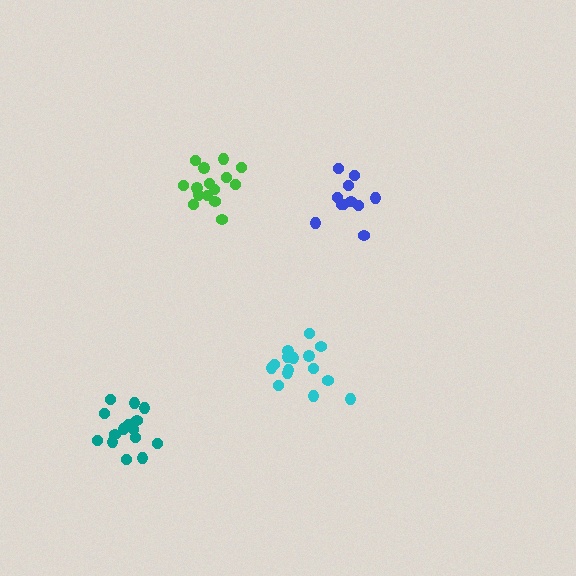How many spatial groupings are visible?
There are 4 spatial groupings.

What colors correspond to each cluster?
The clusters are colored: cyan, teal, green, blue.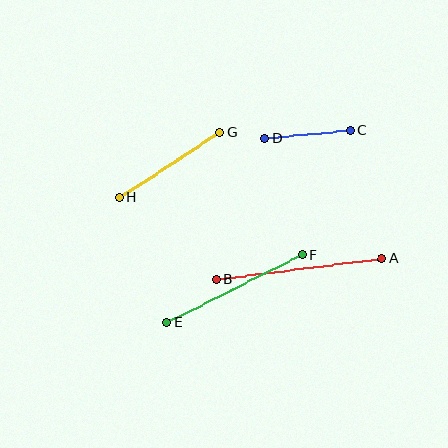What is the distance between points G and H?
The distance is approximately 120 pixels.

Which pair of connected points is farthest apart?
Points A and B are farthest apart.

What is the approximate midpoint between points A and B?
The midpoint is at approximately (299, 269) pixels.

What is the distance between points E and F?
The distance is approximately 151 pixels.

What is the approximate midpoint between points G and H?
The midpoint is at approximately (170, 165) pixels.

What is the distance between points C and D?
The distance is approximately 86 pixels.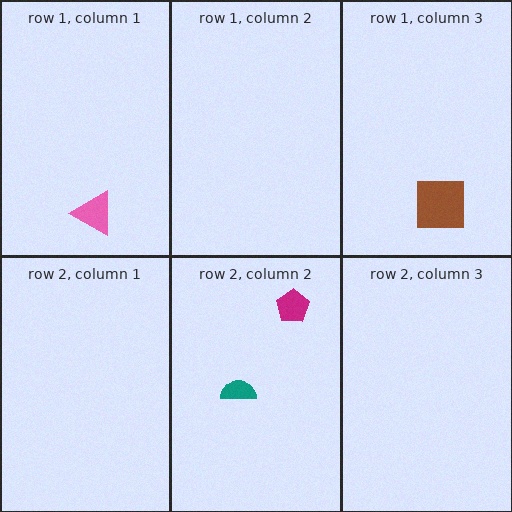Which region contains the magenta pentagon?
The row 2, column 2 region.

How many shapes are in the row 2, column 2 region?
2.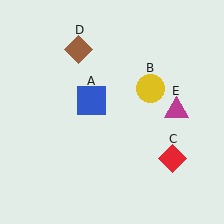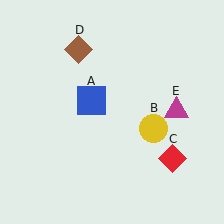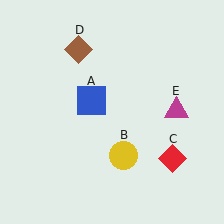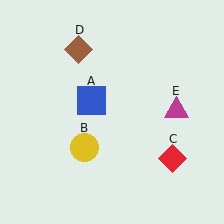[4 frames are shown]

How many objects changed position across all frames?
1 object changed position: yellow circle (object B).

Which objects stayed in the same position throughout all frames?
Blue square (object A) and red diamond (object C) and brown diamond (object D) and magenta triangle (object E) remained stationary.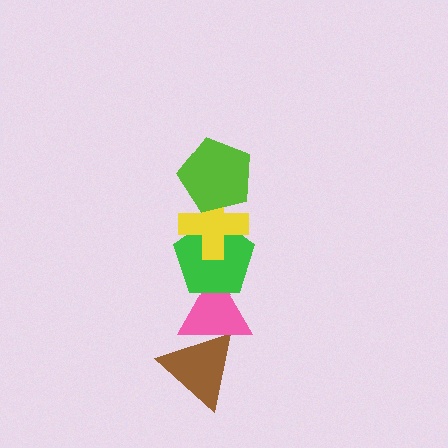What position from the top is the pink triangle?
The pink triangle is 4th from the top.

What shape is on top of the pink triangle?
The green pentagon is on top of the pink triangle.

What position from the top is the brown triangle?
The brown triangle is 5th from the top.